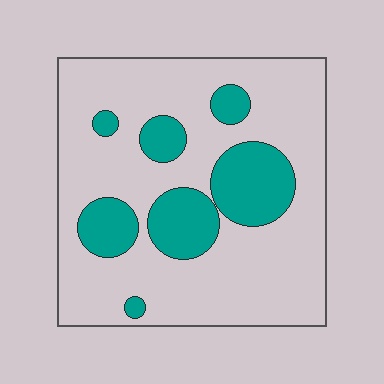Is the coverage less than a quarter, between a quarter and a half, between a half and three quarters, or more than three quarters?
Less than a quarter.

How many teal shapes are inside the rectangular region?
7.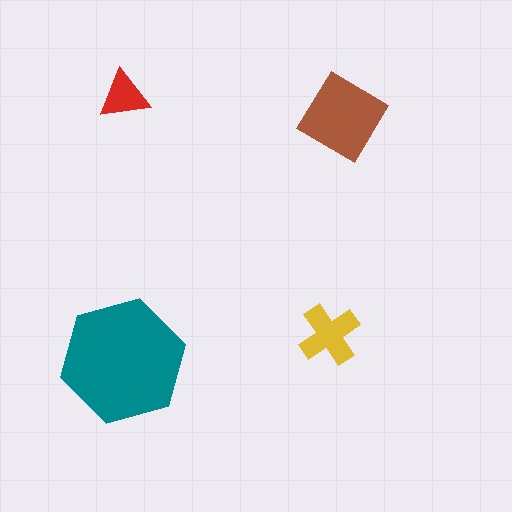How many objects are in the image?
There are 4 objects in the image.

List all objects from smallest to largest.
The red triangle, the yellow cross, the brown diamond, the teal hexagon.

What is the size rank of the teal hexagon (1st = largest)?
1st.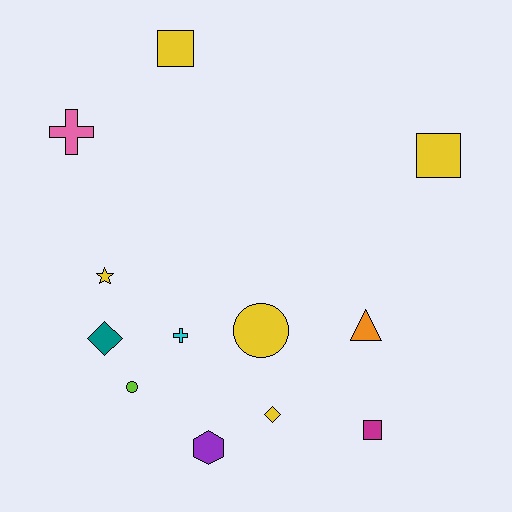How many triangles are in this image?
There is 1 triangle.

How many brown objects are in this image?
There are no brown objects.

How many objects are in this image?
There are 12 objects.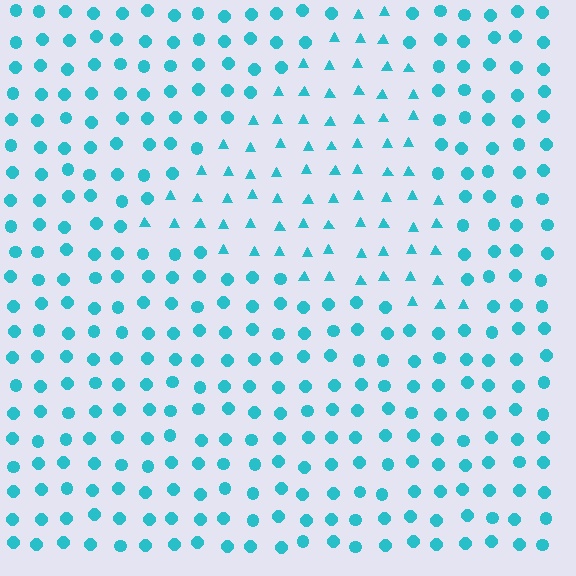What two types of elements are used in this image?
The image uses triangles inside the triangle region and circles outside it.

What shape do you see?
I see a triangle.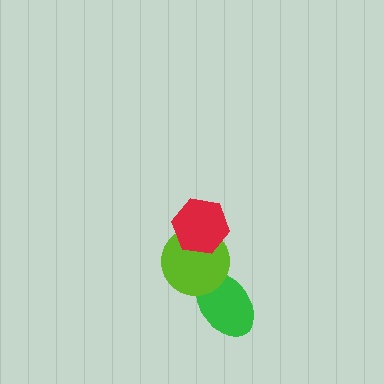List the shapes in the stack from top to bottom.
From top to bottom: the red hexagon, the lime circle, the green ellipse.